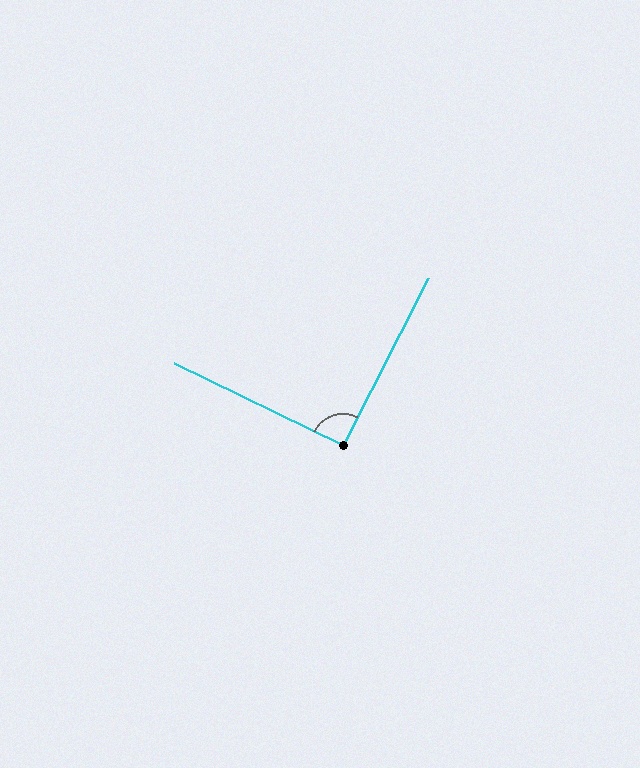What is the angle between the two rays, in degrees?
Approximately 91 degrees.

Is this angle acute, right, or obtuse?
It is approximately a right angle.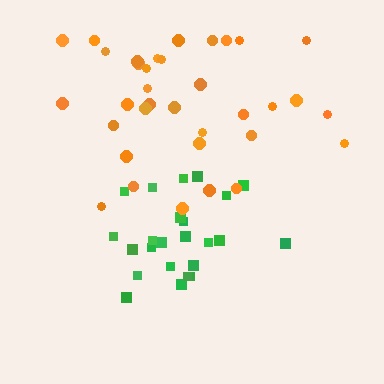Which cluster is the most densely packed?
Green.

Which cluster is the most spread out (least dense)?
Orange.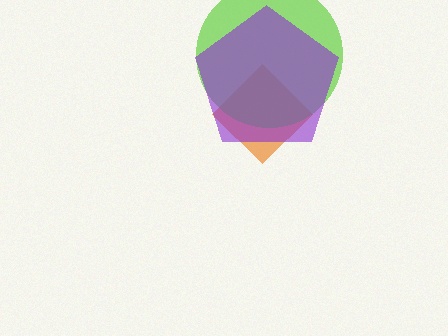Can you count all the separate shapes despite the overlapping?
Yes, there are 3 separate shapes.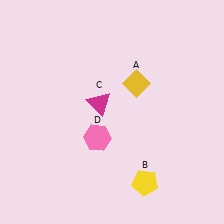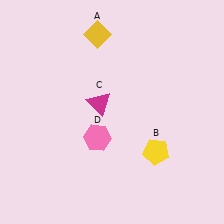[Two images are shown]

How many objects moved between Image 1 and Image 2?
2 objects moved between the two images.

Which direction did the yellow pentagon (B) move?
The yellow pentagon (B) moved up.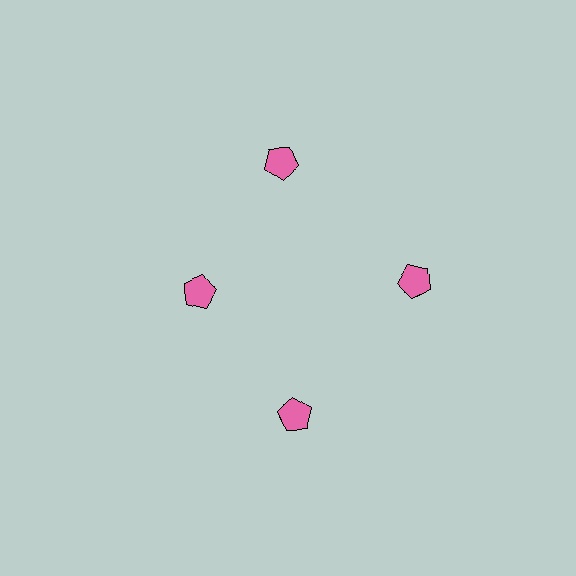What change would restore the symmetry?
The symmetry would be restored by moving it outward, back onto the ring so that all 4 pentagons sit at equal angles and equal distance from the center.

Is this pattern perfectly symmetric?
No. The 4 pink pentagons are arranged in a ring, but one element near the 9 o'clock position is pulled inward toward the center, breaking the 4-fold rotational symmetry.